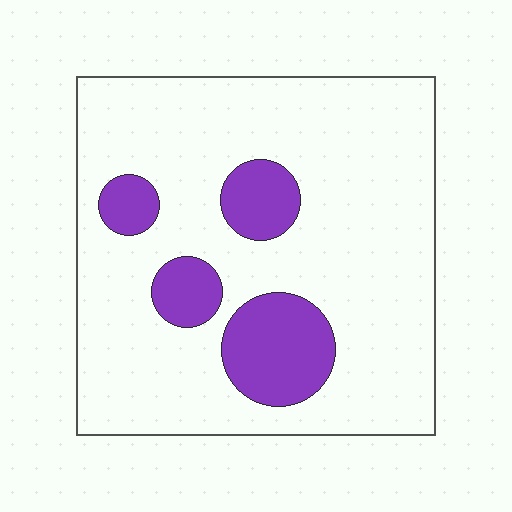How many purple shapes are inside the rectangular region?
4.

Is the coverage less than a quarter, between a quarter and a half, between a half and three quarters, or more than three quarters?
Less than a quarter.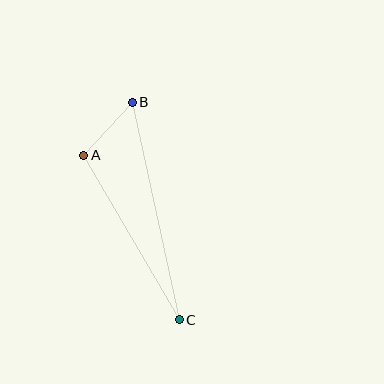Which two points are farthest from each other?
Points B and C are farthest from each other.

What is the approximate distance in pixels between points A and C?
The distance between A and C is approximately 190 pixels.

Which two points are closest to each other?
Points A and B are closest to each other.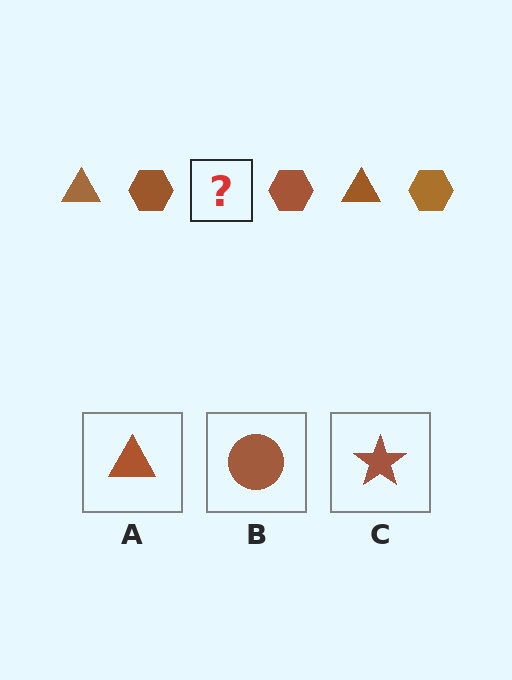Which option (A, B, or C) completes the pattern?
A.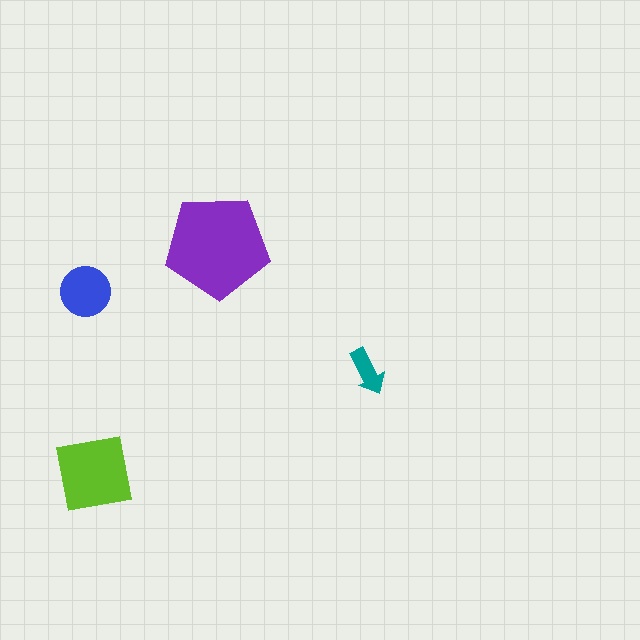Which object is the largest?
The purple pentagon.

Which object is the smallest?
The teal arrow.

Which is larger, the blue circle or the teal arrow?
The blue circle.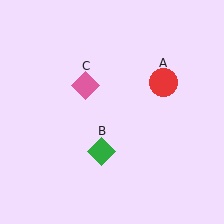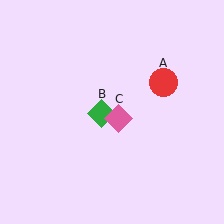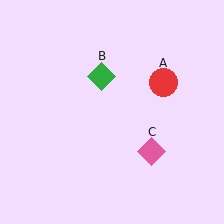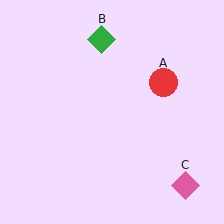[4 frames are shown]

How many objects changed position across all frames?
2 objects changed position: green diamond (object B), pink diamond (object C).